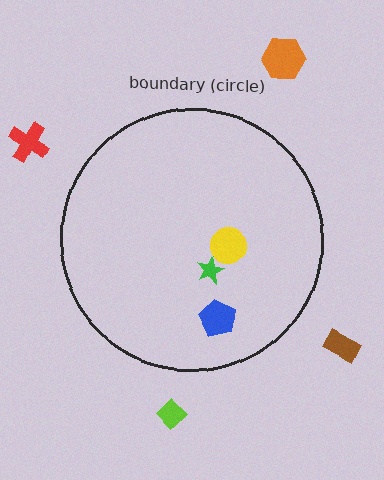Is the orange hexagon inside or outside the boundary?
Outside.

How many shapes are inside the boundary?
3 inside, 4 outside.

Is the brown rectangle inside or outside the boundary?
Outside.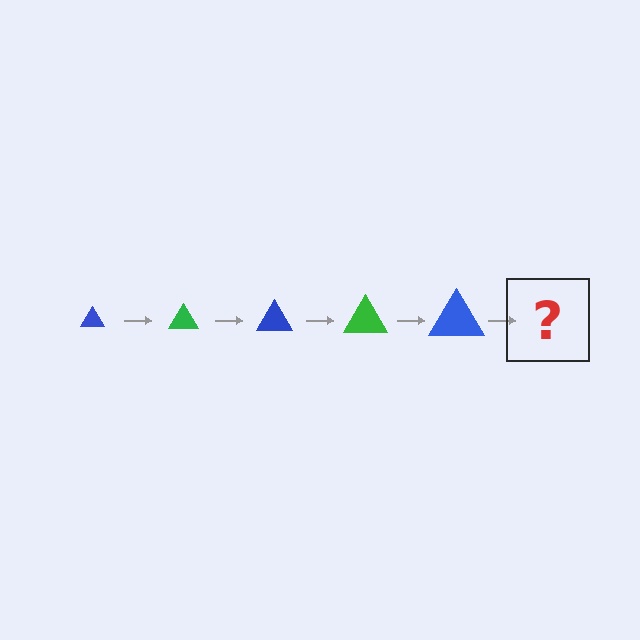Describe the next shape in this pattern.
It should be a green triangle, larger than the previous one.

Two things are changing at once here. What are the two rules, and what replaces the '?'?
The two rules are that the triangle grows larger each step and the color cycles through blue and green. The '?' should be a green triangle, larger than the previous one.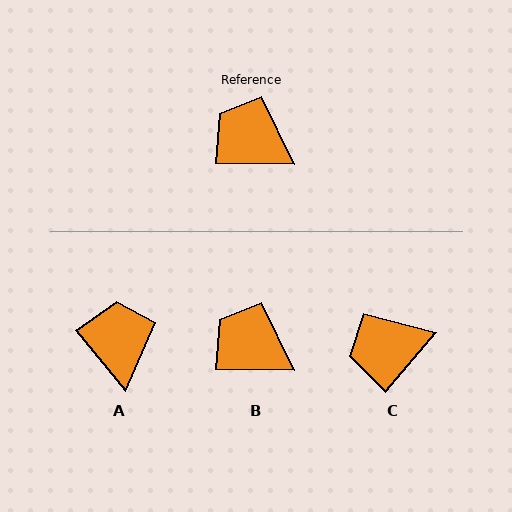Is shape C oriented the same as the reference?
No, it is off by about 50 degrees.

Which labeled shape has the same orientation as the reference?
B.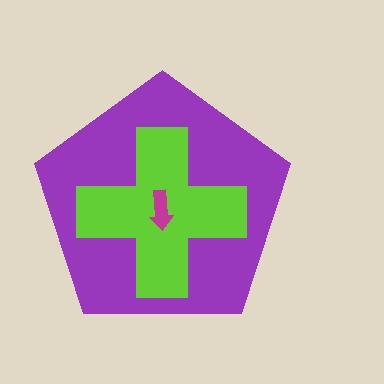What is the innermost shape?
The magenta arrow.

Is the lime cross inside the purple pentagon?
Yes.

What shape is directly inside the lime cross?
The magenta arrow.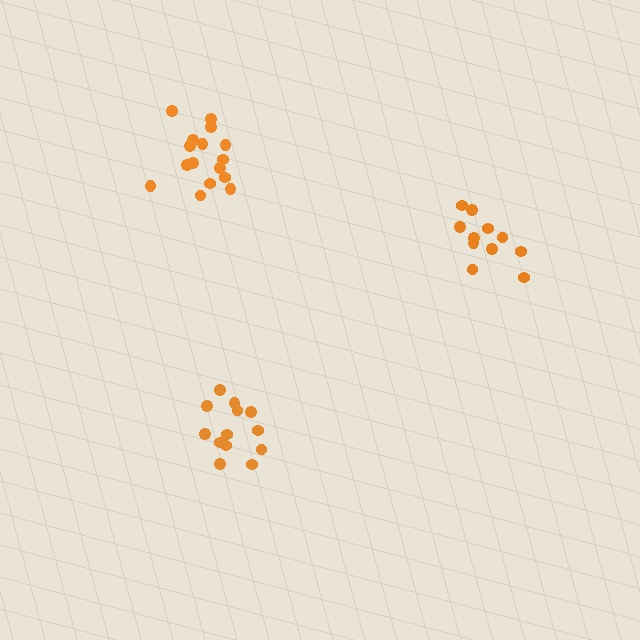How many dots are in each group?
Group 1: 13 dots, Group 2: 11 dots, Group 3: 16 dots (40 total).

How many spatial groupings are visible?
There are 3 spatial groupings.